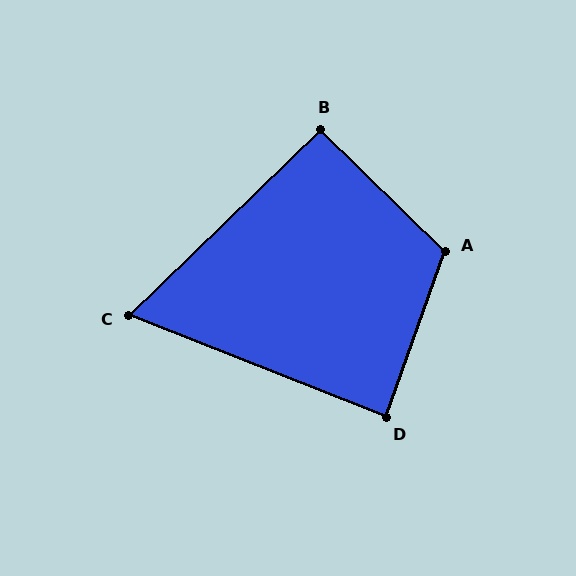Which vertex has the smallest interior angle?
C, at approximately 66 degrees.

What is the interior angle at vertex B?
Approximately 92 degrees (approximately right).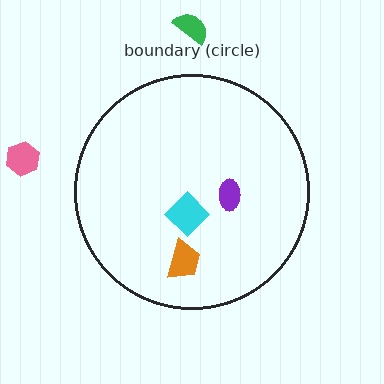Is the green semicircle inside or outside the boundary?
Outside.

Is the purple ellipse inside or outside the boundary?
Inside.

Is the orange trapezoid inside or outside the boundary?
Inside.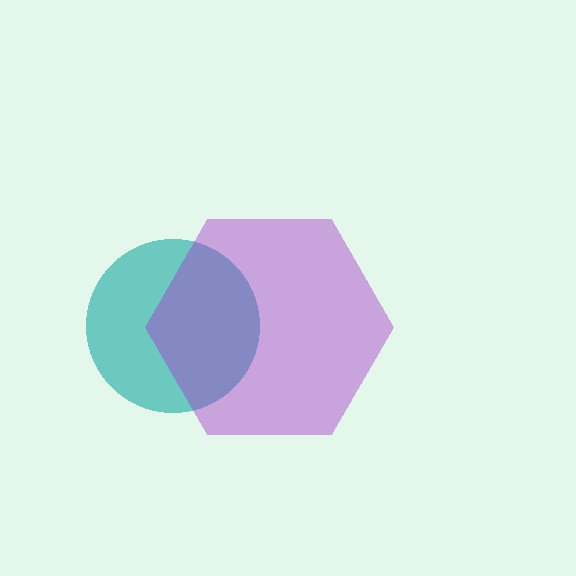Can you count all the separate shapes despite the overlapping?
Yes, there are 2 separate shapes.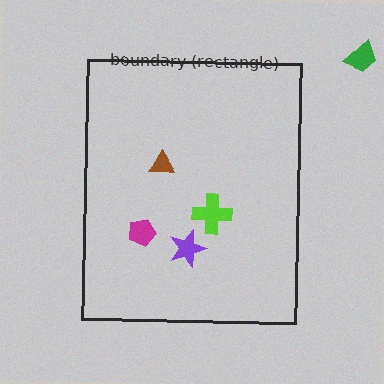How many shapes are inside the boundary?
4 inside, 1 outside.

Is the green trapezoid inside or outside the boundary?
Outside.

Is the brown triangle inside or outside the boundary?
Inside.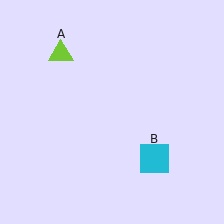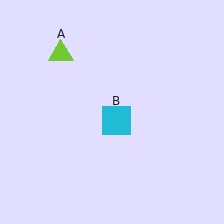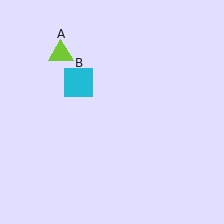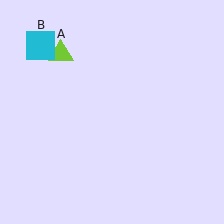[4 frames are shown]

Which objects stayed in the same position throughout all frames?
Lime triangle (object A) remained stationary.